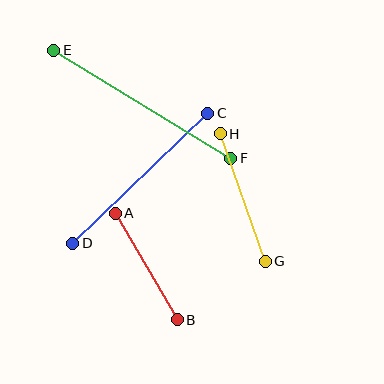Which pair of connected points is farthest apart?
Points E and F are farthest apart.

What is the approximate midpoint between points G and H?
The midpoint is at approximately (243, 198) pixels.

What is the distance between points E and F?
The distance is approximately 207 pixels.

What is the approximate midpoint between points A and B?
The midpoint is at approximately (146, 267) pixels.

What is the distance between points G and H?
The distance is approximately 135 pixels.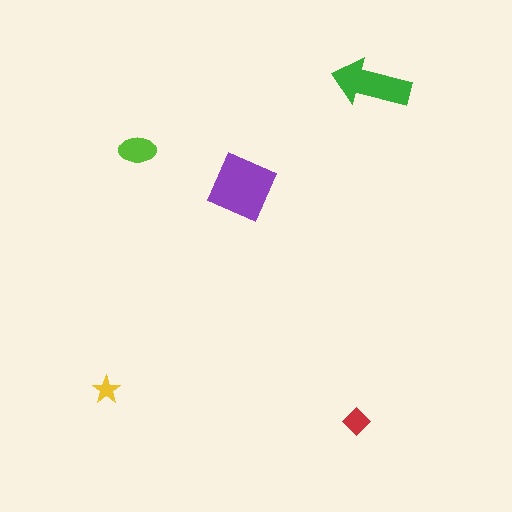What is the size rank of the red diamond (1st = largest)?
4th.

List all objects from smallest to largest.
The yellow star, the red diamond, the lime ellipse, the green arrow, the purple square.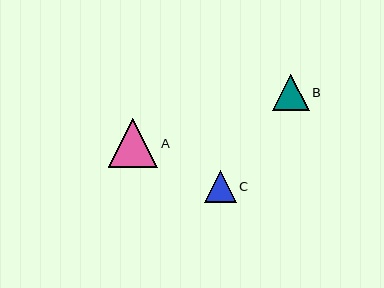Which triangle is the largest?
Triangle A is the largest with a size of approximately 50 pixels.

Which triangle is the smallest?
Triangle C is the smallest with a size of approximately 31 pixels.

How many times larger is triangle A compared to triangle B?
Triangle A is approximately 1.4 times the size of triangle B.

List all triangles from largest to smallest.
From largest to smallest: A, B, C.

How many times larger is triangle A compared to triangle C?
Triangle A is approximately 1.6 times the size of triangle C.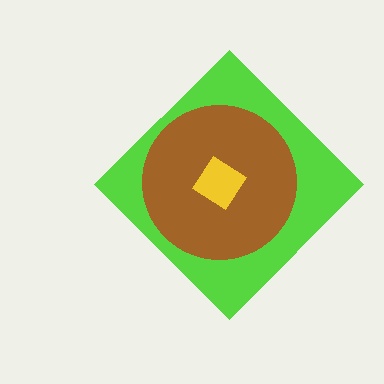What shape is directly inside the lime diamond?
The brown circle.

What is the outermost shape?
The lime diamond.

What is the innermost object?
The yellow diamond.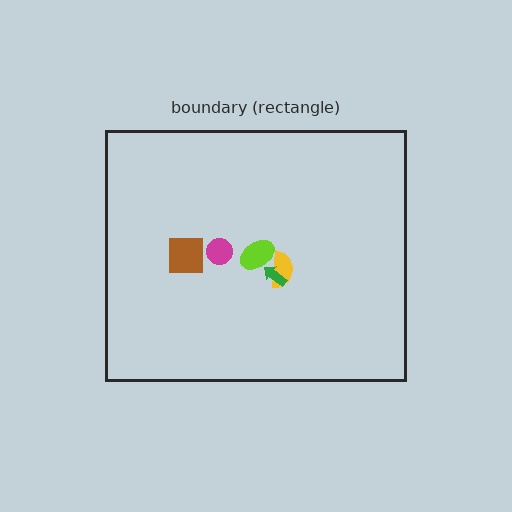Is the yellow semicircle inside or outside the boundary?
Inside.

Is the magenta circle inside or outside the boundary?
Inside.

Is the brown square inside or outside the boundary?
Inside.